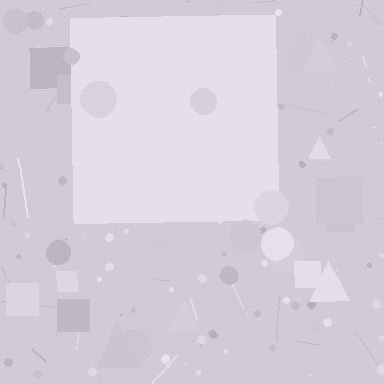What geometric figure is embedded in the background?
A square is embedded in the background.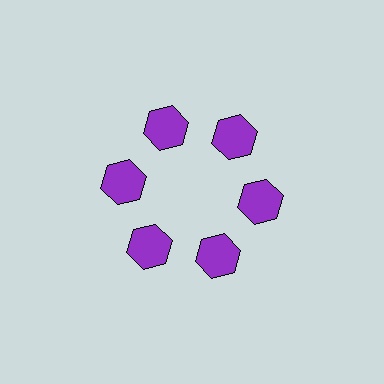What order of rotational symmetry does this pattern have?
This pattern has 6-fold rotational symmetry.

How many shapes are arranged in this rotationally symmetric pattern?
There are 6 shapes, arranged in 6 groups of 1.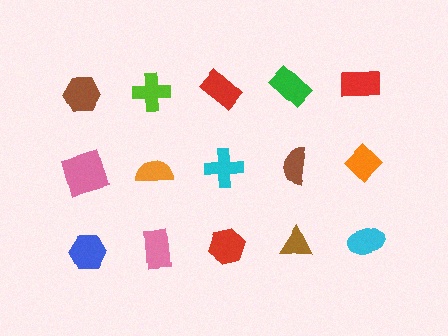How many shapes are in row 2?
5 shapes.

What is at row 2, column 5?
An orange diamond.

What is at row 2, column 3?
A cyan cross.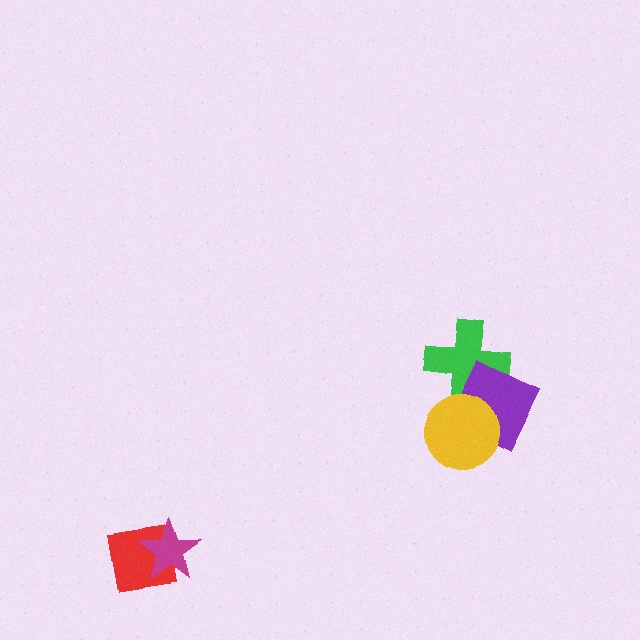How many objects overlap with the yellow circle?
2 objects overlap with the yellow circle.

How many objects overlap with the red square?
1 object overlaps with the red square.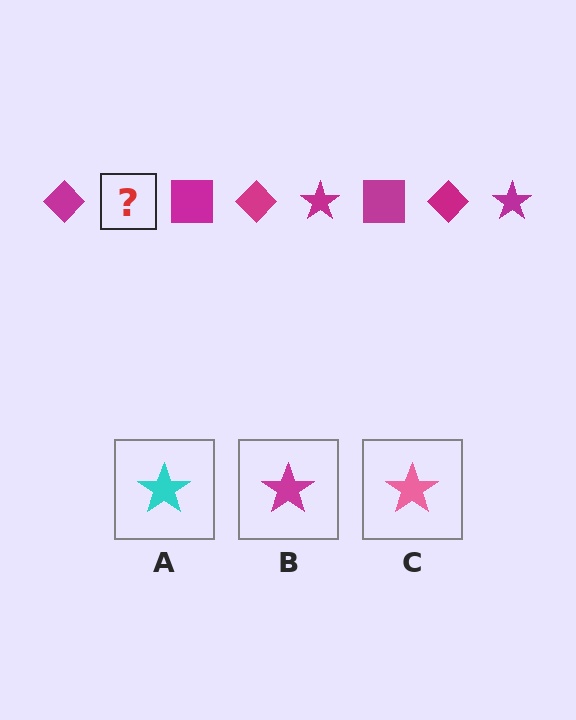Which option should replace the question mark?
Option B.